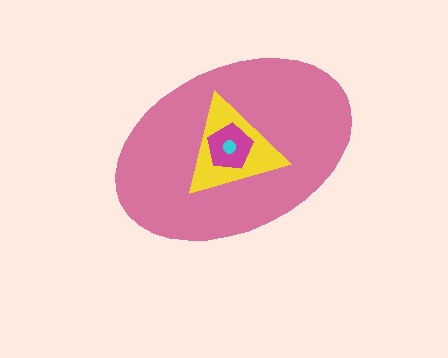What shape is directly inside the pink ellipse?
The yellow triangle.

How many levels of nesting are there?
4.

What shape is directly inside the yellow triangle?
The magenta pentagon.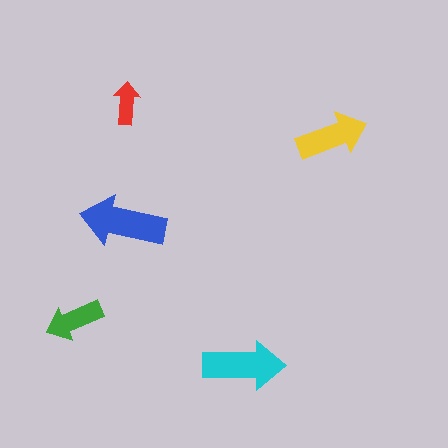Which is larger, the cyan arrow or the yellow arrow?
The cyan one.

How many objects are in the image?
There are 5 objects in the image.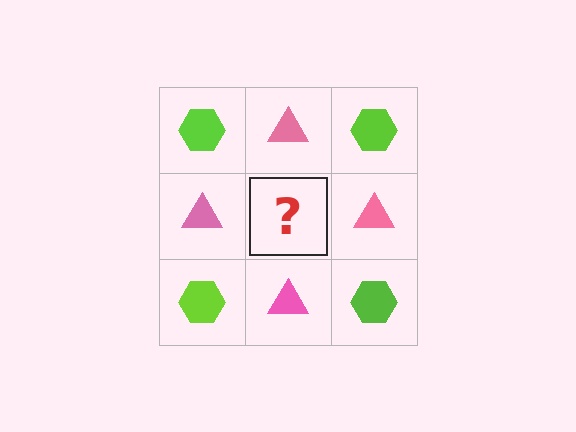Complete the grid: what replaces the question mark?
The question mark should be replaced with a lime hexagon.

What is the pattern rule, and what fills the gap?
The rule is that it alternates lime hexagon and pink triangle in a checkerboard pattern. The gap should be filled with a lime hexagon.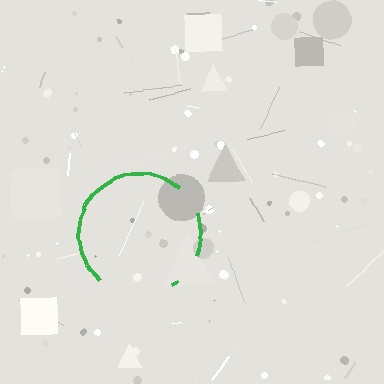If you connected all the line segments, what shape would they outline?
They would outline a circle.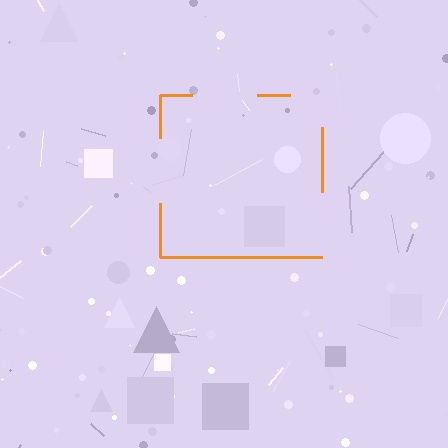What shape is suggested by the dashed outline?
The dashed outline suggests a square.